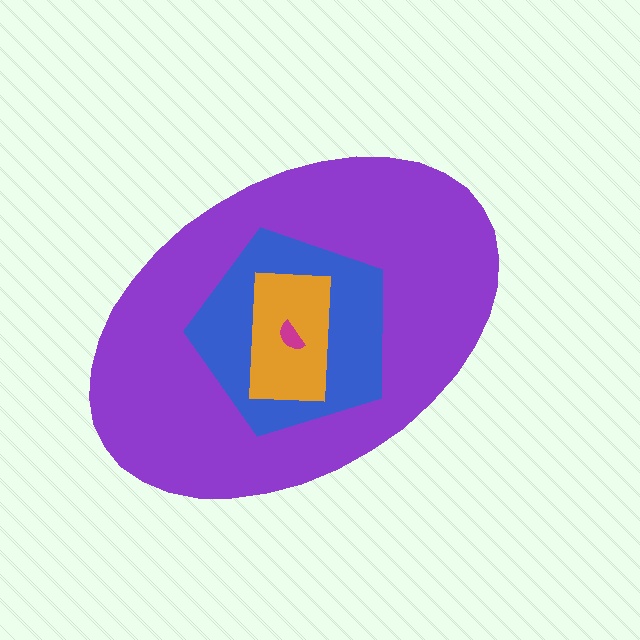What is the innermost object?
The magenta semicircle.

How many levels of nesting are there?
4.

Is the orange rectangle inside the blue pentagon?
Yes.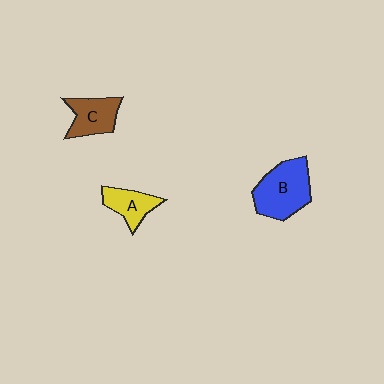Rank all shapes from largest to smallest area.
From largest to smallest: B (blue), C (brown), A (yellow).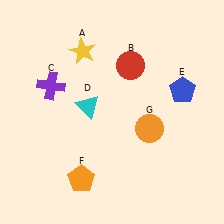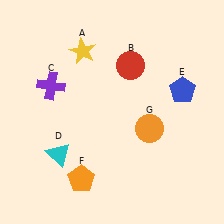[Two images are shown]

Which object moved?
The cyan triangle (D) moved down.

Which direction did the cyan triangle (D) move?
The cyan triangle (D) moved down.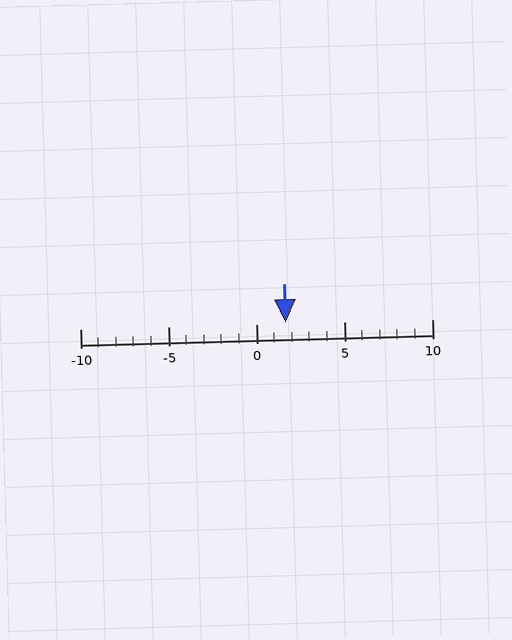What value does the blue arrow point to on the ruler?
The blue arrow points to approximately 2.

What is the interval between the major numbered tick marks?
The major tick marks are spaced 5 units apart.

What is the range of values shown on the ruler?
The ruler shows values from -10 to 10.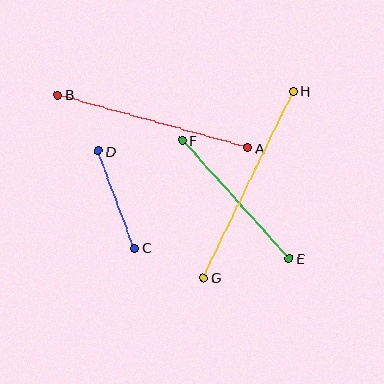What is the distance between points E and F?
The distance is approximately 160 pixels.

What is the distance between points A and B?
The distance is approximately 197 pixels.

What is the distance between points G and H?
The distance is approximately 207 pixels.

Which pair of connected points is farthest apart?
Points G and H are farthest apart.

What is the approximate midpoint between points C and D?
The midpoint is at approximately (116, 199) pixels.